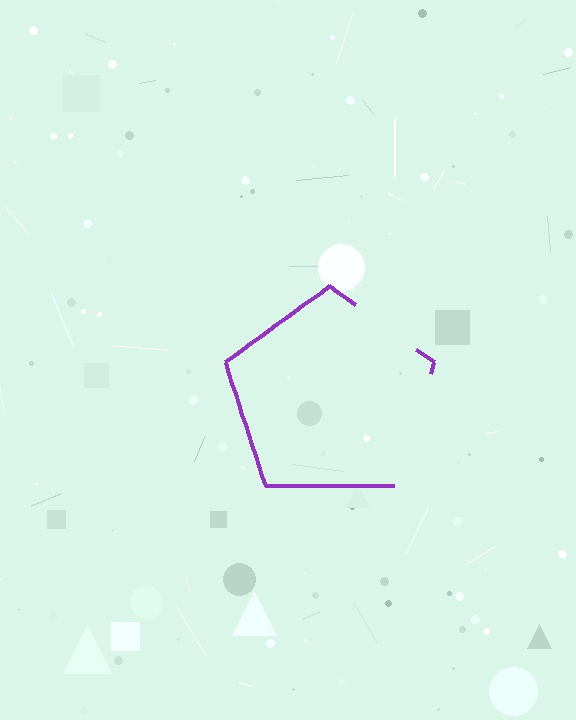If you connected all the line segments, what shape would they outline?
They would outline a pentagon.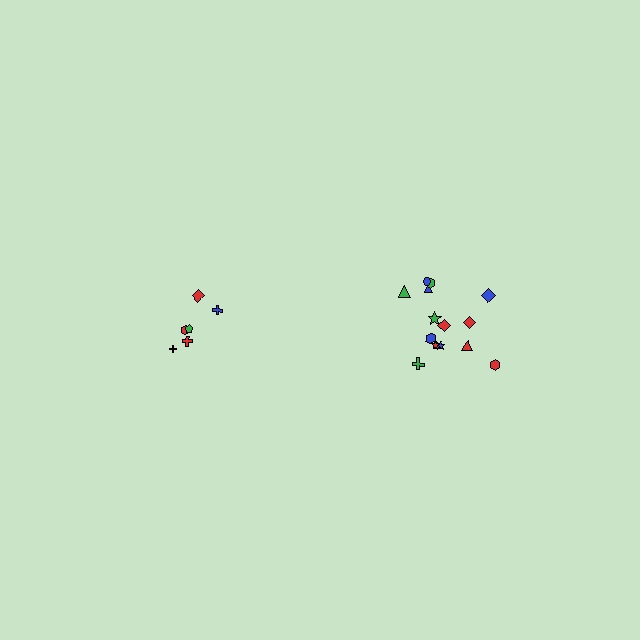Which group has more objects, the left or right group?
The right group.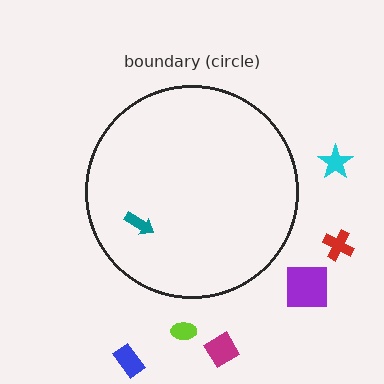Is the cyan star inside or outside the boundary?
Outside.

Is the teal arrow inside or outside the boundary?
Inside.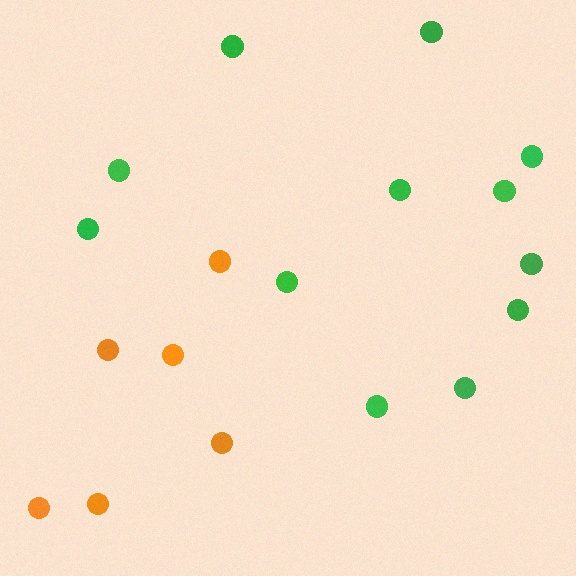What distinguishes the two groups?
There are 2 groups: one group of orange circles (6) and one group of green circles (12).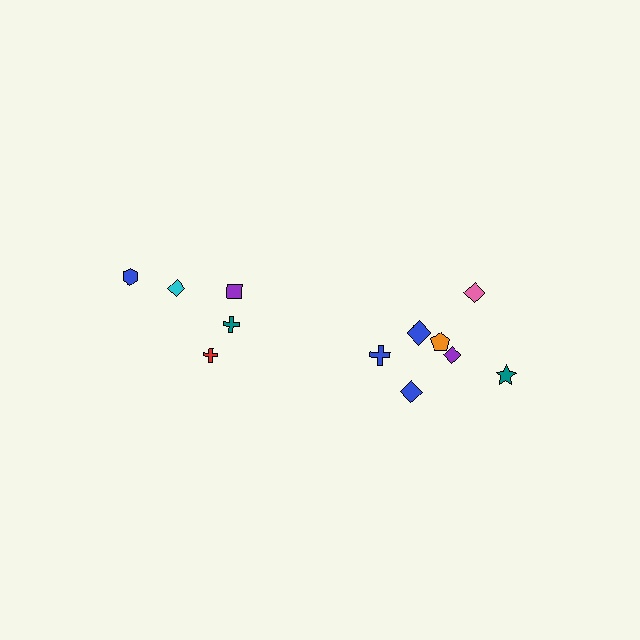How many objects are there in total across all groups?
There are 12 objects.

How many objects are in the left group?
There are 5 objects.